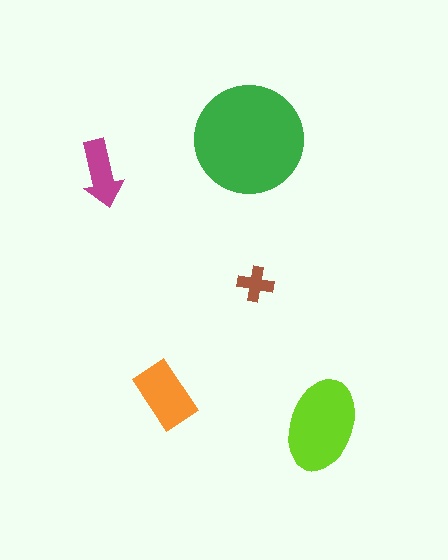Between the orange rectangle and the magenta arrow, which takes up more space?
The orange rectangle.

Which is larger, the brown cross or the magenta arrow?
The magenta arrow.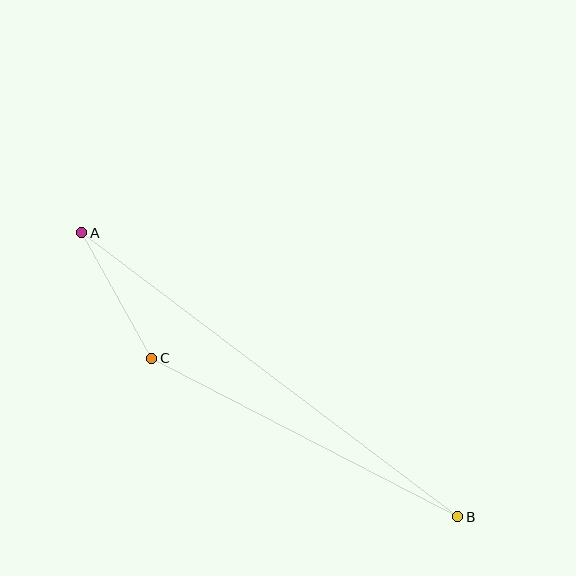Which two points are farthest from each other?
Points A and B are farthest from each other.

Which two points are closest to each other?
Points A and C are closest to each other.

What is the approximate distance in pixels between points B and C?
The distance between B and C is approximately 345 pixels.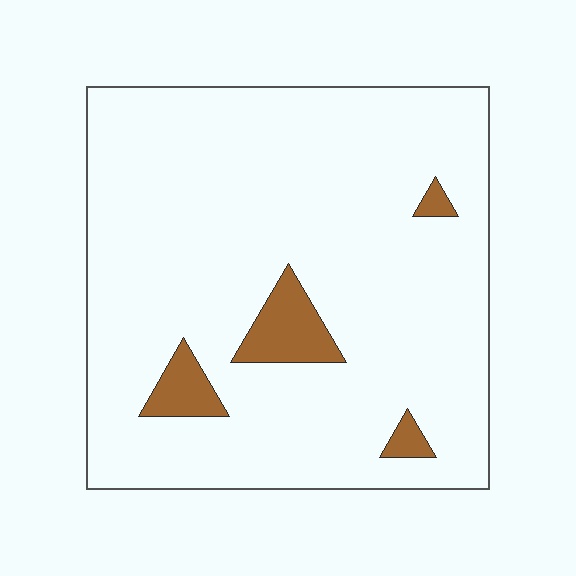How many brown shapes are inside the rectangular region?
4.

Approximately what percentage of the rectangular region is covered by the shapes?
Approximately 5%.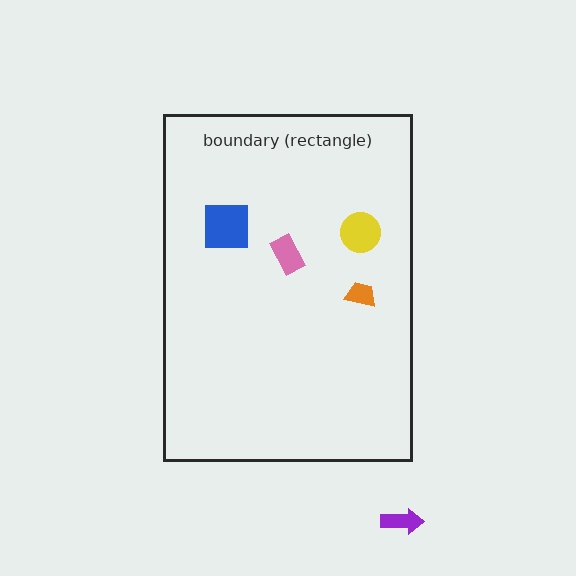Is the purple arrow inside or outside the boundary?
Outside.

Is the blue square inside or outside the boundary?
Inside.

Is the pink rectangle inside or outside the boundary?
Inside.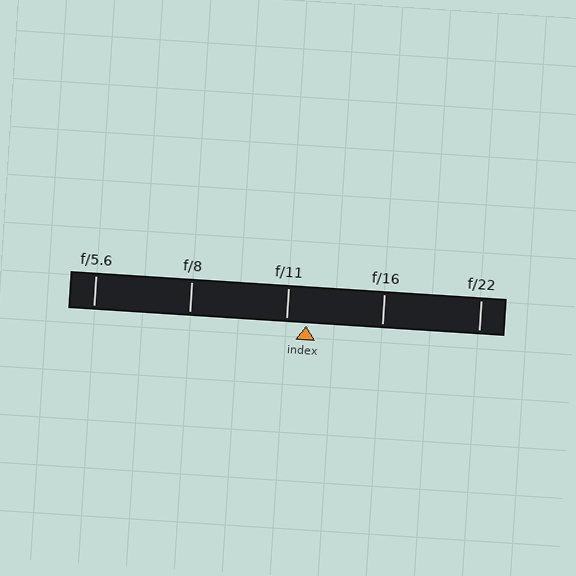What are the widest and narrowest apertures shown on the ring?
The widest aperture shown is f/5.6 and the narrowest is f/22.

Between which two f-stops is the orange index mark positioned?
The index mark is between f/11 and f/16.